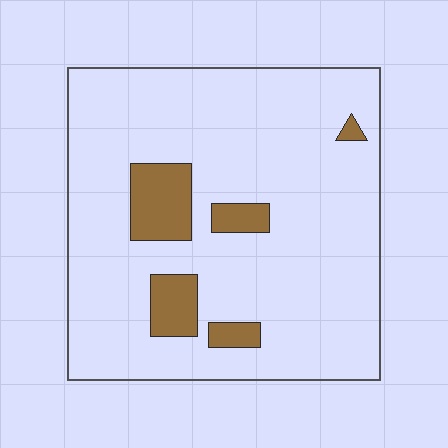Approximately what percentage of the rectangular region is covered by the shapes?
Approximately 10%.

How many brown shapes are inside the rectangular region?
5.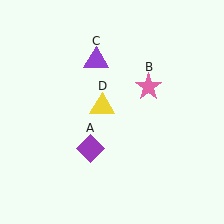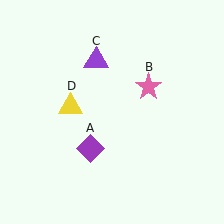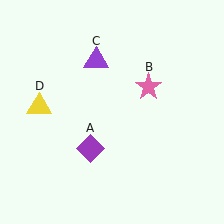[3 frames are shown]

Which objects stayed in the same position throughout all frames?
Purple diamond (object A) and pink star (object B) and purple triangle (object C) remained stationary.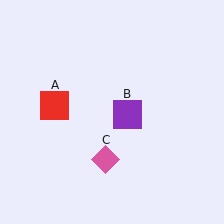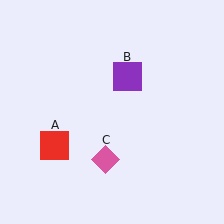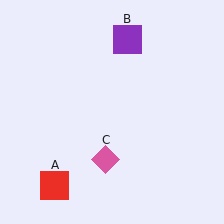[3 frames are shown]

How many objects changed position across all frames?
2 objects changed position: red square (object A), purple square (object B).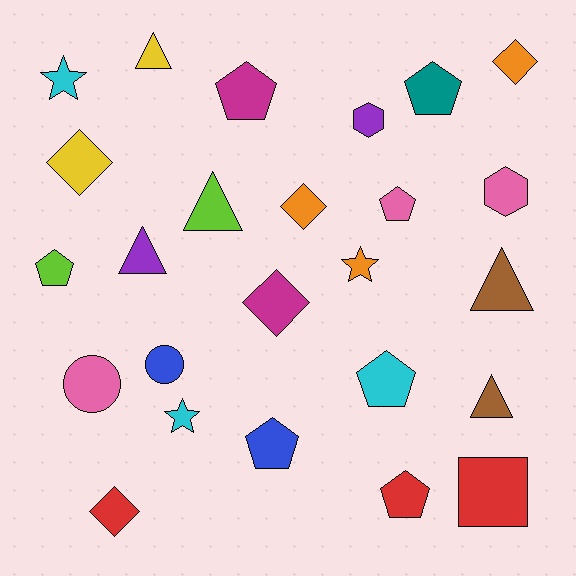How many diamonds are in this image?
There are 5 diamonds.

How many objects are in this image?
There are 25 objects.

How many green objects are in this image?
There are no green objects.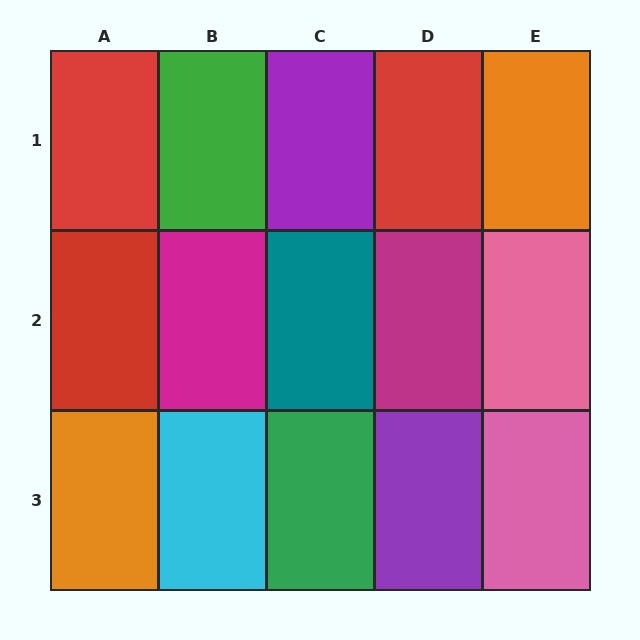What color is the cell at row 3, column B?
Cyan.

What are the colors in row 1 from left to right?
Red, green, purple, red, orange.